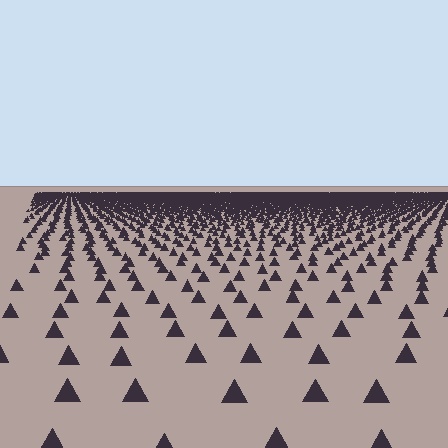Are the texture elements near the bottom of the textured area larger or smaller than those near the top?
Larger. Near the bottom, elements are closer to the viewer and appear at a bigger on-screen size.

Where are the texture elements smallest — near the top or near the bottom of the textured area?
Near the top.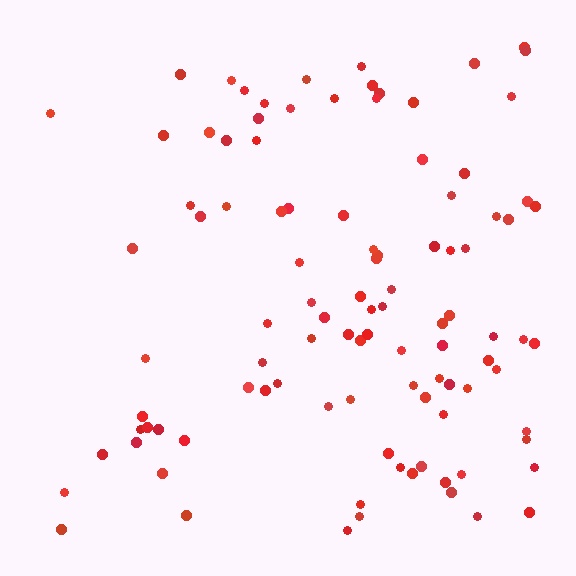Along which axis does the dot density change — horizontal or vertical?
Horizontal.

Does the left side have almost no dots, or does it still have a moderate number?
Still a moderate number, just noticeably fewer than the right.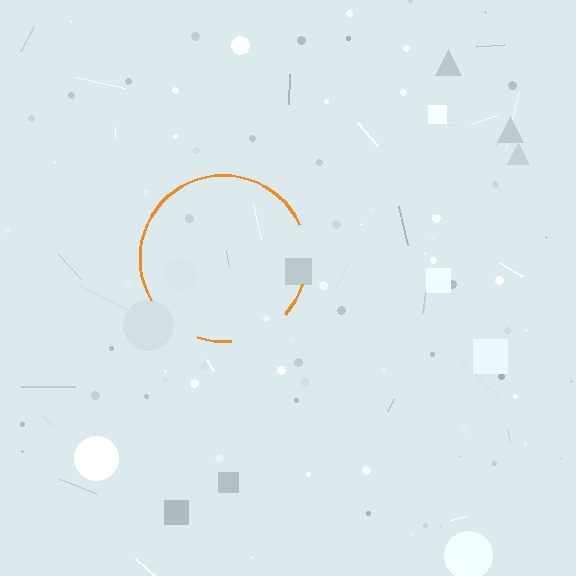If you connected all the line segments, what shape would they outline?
They would outline a circle.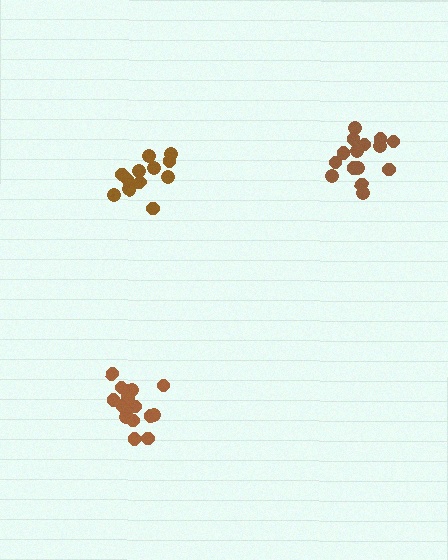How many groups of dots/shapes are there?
There are 3 groups.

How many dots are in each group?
Group 1: 15 dots, Group 2: 13 dots, Group 3: 15 dots (43 total).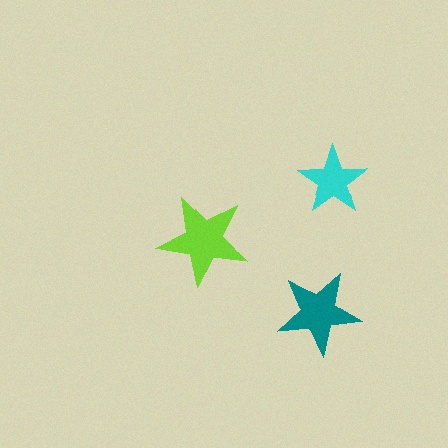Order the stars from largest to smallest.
the lime one, the teal one, the cyan one.